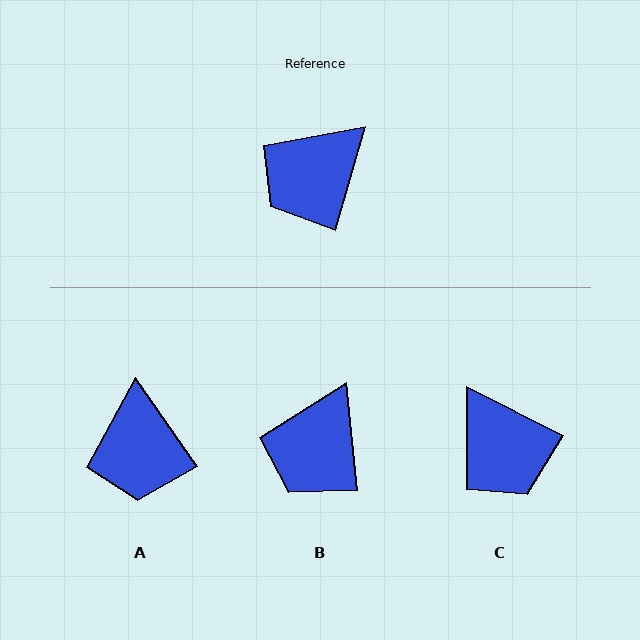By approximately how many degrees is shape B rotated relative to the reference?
Approximately 22 degrees counter-clockwise.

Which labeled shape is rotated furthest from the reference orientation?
C, about 79 degrees away.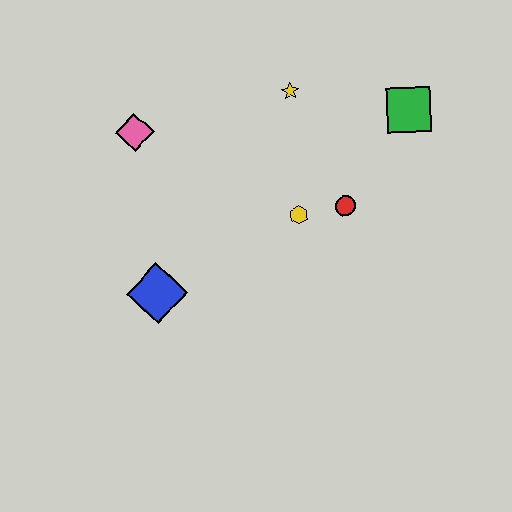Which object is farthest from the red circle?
The pink diamond is farthest from the red circle.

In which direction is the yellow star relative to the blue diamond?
The yellow star is above the blue diamond.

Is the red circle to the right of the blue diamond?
Yes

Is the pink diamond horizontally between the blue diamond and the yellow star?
No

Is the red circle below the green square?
Yes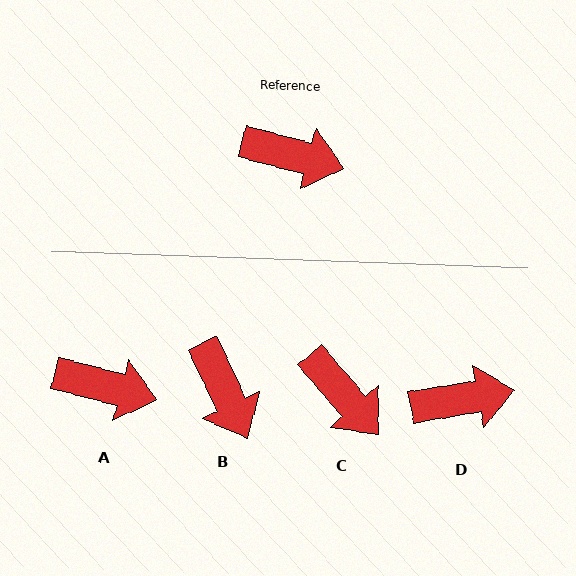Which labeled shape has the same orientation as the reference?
A.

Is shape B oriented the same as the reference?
No, it is off by about 50 degrees.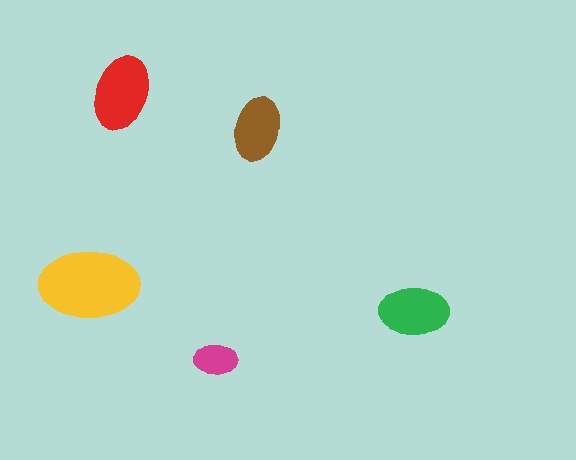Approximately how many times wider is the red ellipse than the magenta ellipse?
About 1.5 times wider.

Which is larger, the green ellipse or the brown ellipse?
The green one.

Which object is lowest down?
The magenta ellipse is bottommost.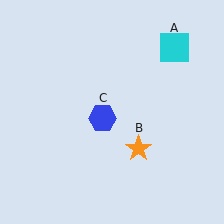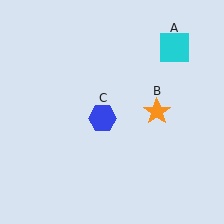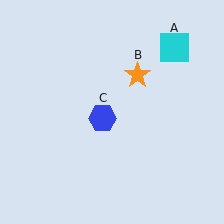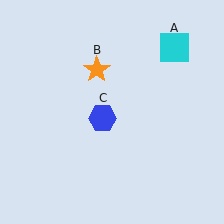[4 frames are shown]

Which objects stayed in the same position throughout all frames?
Cyan square (object A) and blue hexagon (object C) remained stationary.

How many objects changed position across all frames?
1 object changed position: orange star (object B).